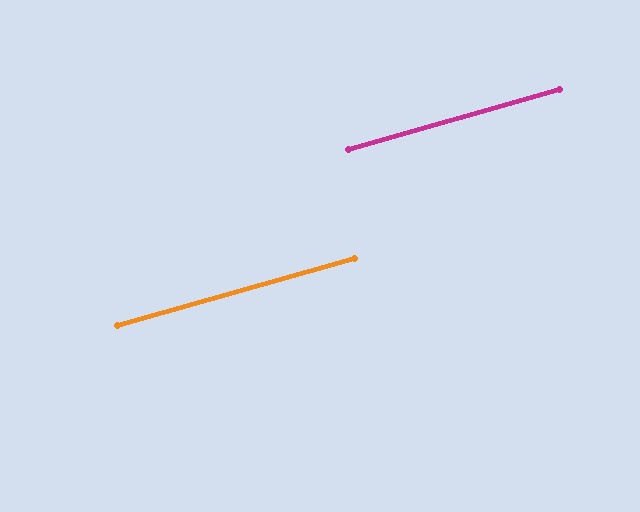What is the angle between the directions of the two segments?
Approximately 0 degrees.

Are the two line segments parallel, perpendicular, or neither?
Parallel — their directions differ by only 0.3°.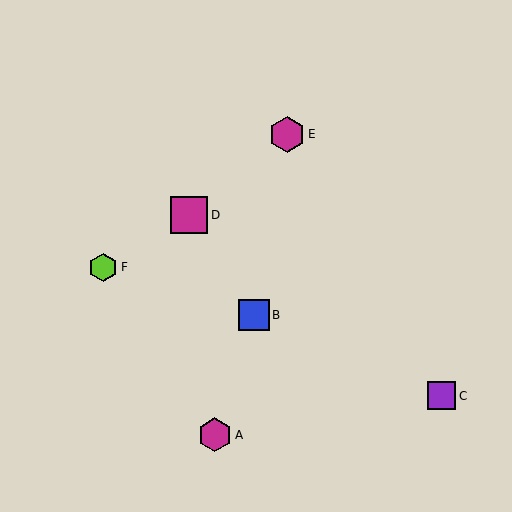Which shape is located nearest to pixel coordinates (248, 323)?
The blue square (labeled B) at (254, 315) is nearest to that location.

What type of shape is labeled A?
Shape A is a magenta hexagon.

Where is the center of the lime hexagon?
The center of the lime hexagon is at (103, 267).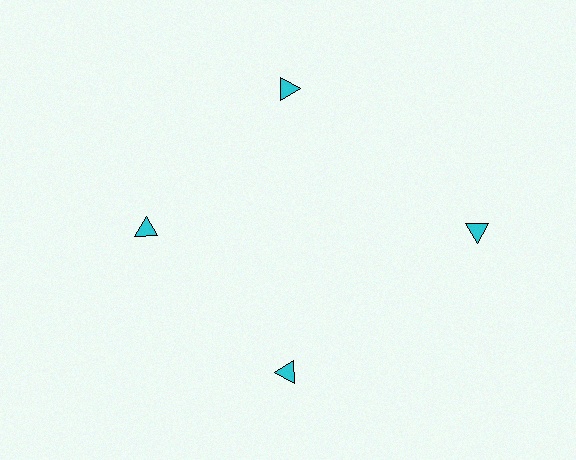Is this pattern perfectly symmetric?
No. The 4 cyan triangles are arranged in a ring, but one element near the 3 o'clock position is pushed outward from the center, breaking the 4-fold rotational symmetry.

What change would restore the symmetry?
The symmetry would be restored by moving it inward, back onto the ring so that all 4 triangles sit at equal angles and equal distance from the center.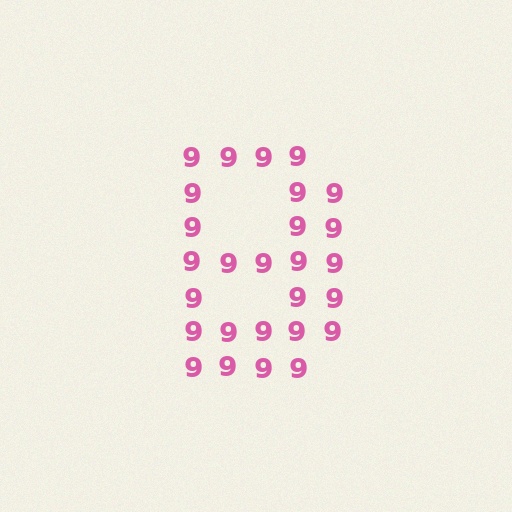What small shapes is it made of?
It is made of small digit 9's.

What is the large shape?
The large shape is the letter B.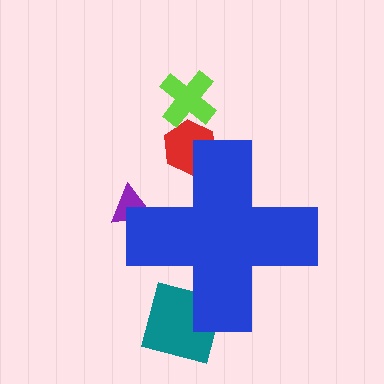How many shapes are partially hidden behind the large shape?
3 shapes are partially hidden.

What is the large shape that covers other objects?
A blue cross.